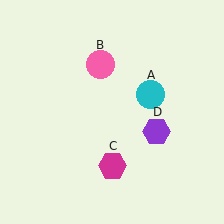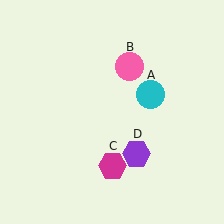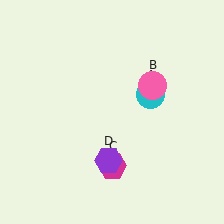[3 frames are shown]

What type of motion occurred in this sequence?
The pink circle (object B), purple hexagon (object D) rotated clockwise around the center of the scene.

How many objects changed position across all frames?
2 objects changed position: pink circle (object B), purple hexagon (object D).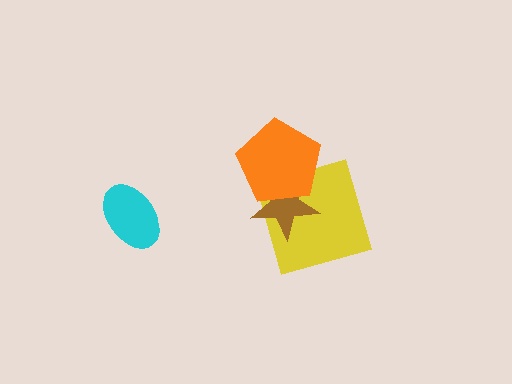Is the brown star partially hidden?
Yes, it is partially covered by another shape.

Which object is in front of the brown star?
The orange pentagon is in front of the brown star.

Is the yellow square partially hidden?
Yes, it is partially covered by another shape.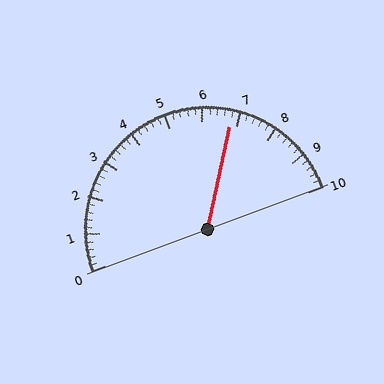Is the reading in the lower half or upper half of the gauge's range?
The reading is in the upper half of the range (0 to 10).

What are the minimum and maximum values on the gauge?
The gauge ranges from 0 to 10.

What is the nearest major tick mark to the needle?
The nearest major tick mark is 7.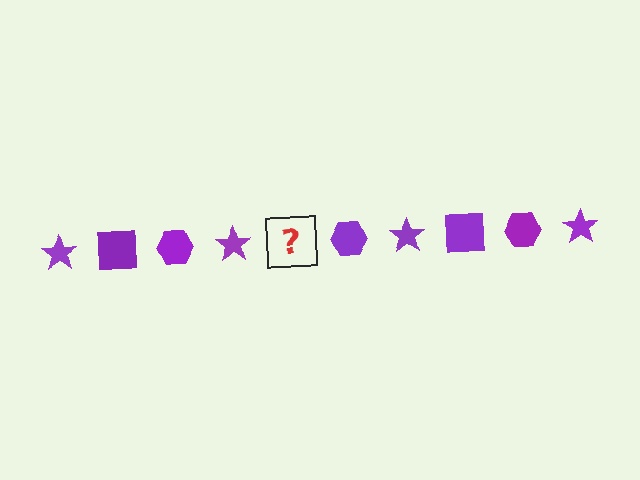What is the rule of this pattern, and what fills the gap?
The rule is that the pattern cycles through star, square, hexagon shapes in purple. The gap should be filled with a purple square.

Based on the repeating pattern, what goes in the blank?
The blank should be a purple square.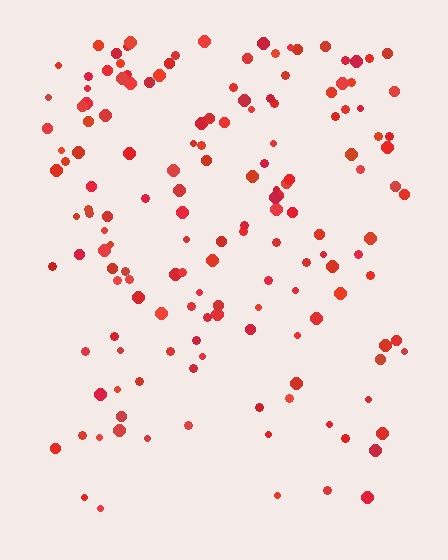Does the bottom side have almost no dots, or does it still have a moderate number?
Still a moderate number, just noticeably fewer than the top.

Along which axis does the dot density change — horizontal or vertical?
Vertical.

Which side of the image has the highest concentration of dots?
The top.